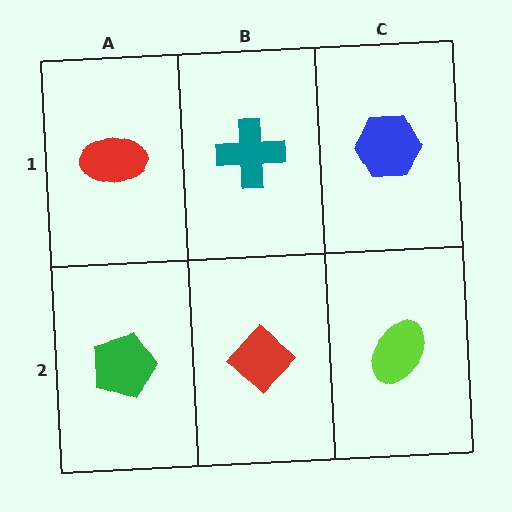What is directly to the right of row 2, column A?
A red diamond.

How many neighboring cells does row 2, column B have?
3.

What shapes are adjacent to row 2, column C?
A blue hexagon (row 1, column C), a red diamond (row 2, column B).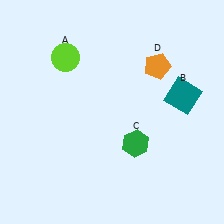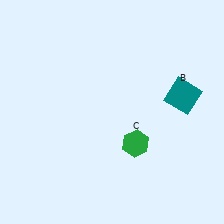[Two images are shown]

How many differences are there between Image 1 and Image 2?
There are 2 differences between the two images.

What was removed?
The orange pentagon (D), the lime circle (A) were removed in Image 2.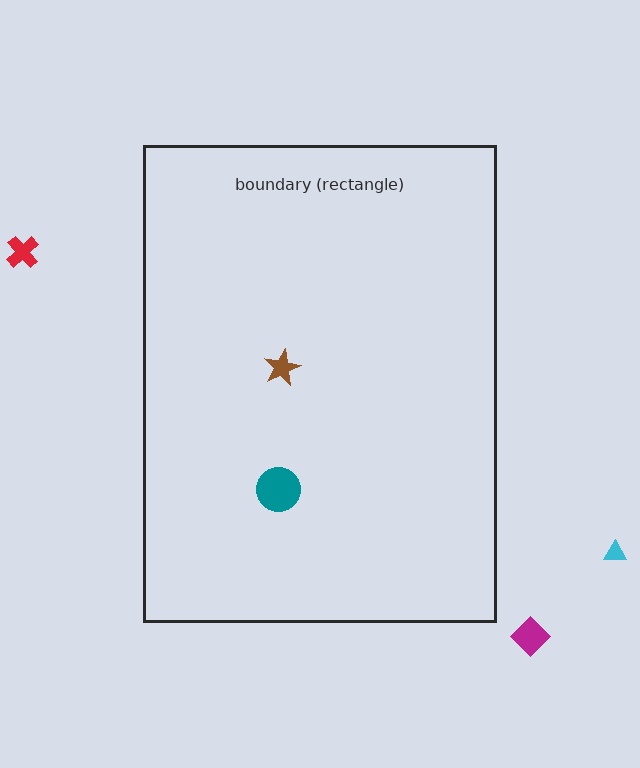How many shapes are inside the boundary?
2 inside, 3 outside.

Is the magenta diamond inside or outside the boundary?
Outside.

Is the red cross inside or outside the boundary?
Outside.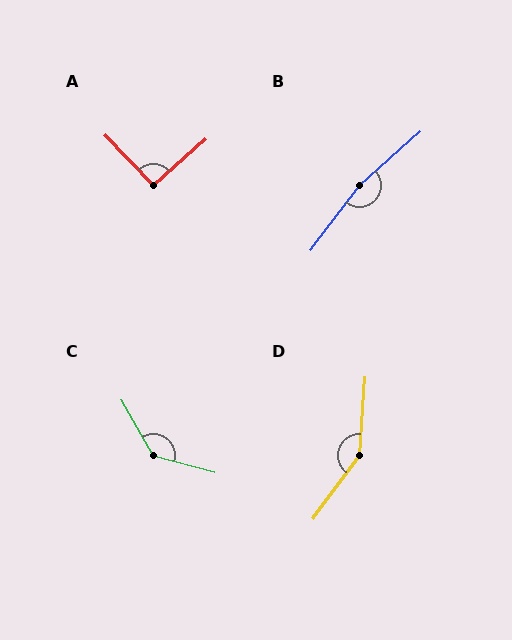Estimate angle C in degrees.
Approximately 134 degrees.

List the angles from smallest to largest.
A (92°), C (134°), D (148°), B (169°).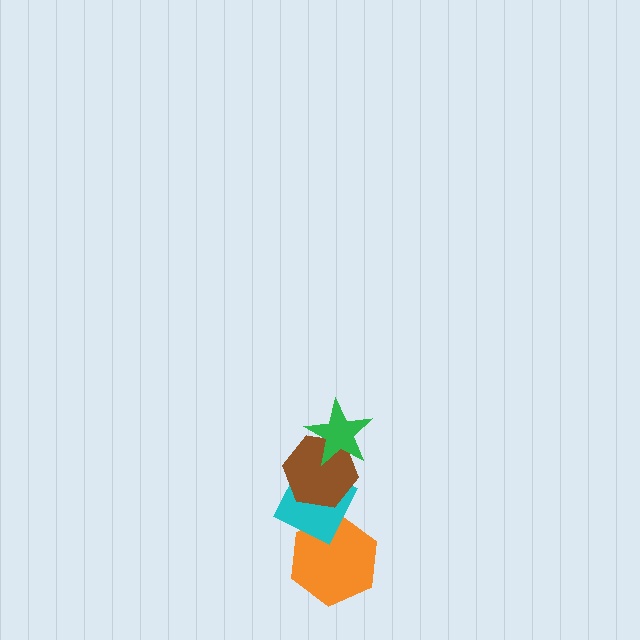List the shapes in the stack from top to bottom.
From top to bottom: the green star, the brown hexagon, the cyan diamond, the orange hexagon.